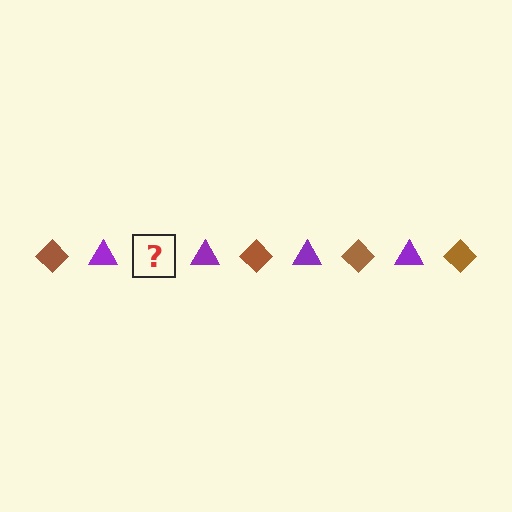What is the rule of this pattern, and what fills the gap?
The rule is that the pattern alternates between brown diamond and purple triangle. The gap should be filled with a brown diamond.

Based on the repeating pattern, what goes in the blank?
The blank should be a brown diamond.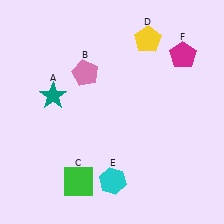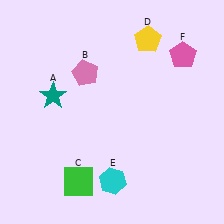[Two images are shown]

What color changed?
The pentagon (F) changed from magenta in Image 1 to pink in Image 2.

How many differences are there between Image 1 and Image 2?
There is 1 difference between the two images.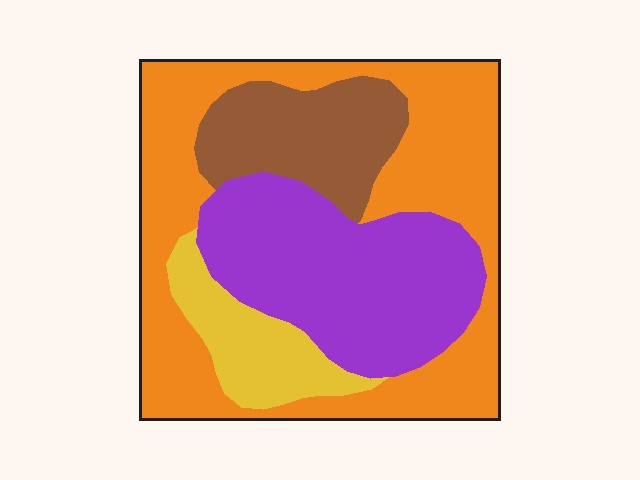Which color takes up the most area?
Orange, at roughly 45%.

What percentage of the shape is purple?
Purple covers 29% of the shape.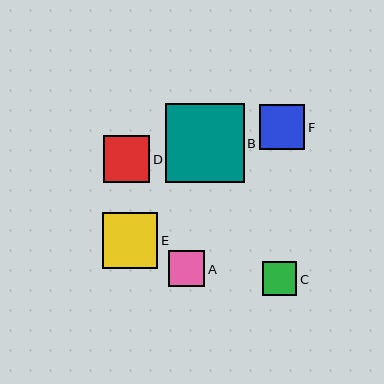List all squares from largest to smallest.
From largest to smallest: B, E, D, F, A, C.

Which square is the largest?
Square B is the largest with a size of approximately 79 pixels.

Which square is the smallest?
Square C is the smallest with a size of approximately 34 pixels.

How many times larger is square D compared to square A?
Square D is approximately 1.3 times the size of square A.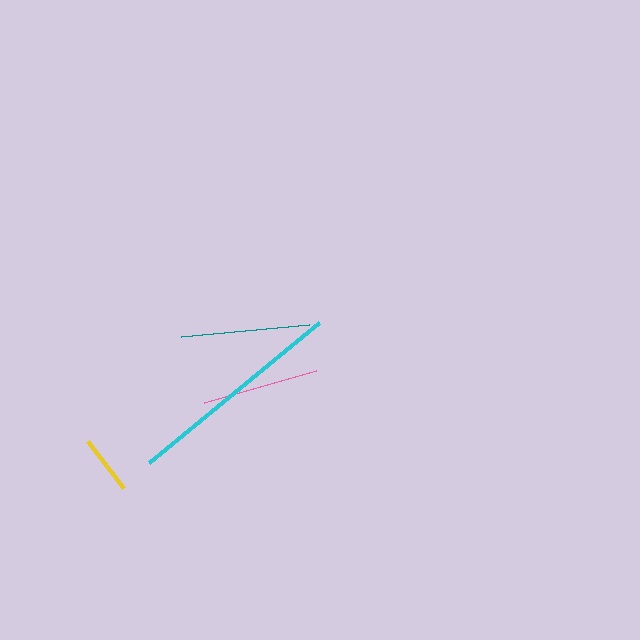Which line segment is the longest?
The cyan line is the longest at approximately 220 pixels.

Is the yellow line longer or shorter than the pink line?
The pink line is longer than the yellow line.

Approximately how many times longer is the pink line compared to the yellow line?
The pink line is approximately 1.9 times the length of the yellow line.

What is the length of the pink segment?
The pink segment is approximately 116 pixels long.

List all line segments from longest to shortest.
From longest to shortest: cyan, teal, pink, yellow.